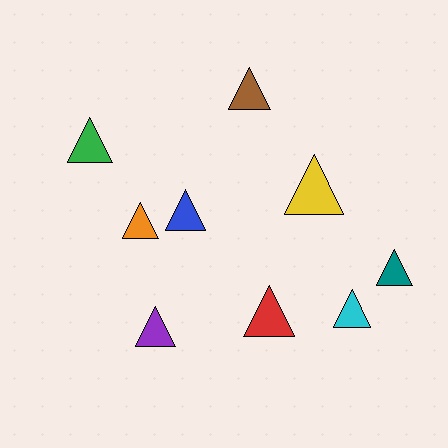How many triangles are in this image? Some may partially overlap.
There are 9 triangles.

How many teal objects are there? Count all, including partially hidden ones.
There is 1 teal object.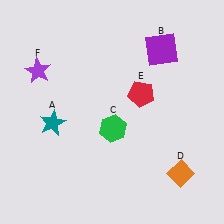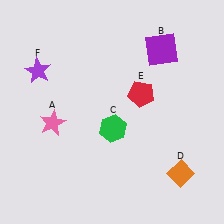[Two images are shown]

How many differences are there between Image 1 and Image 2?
There is 1 difference between the two images.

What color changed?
The star (A) changed from teal in Image 1 to pink in Image 2.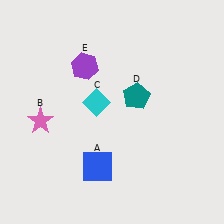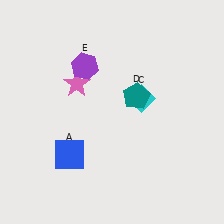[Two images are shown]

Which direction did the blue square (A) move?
The blue square (A) moved left.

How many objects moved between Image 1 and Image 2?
3 objects moved between the two images.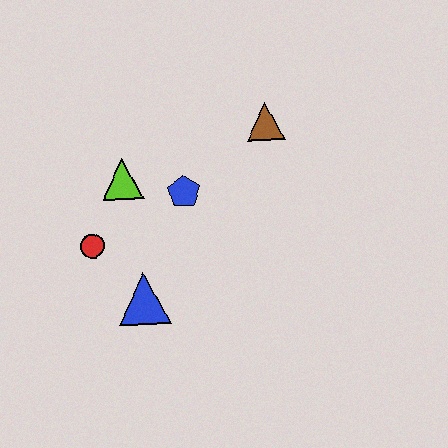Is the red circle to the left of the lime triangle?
Yes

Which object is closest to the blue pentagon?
The lime triangle is closest to the blue pentagon.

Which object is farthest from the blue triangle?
The brown triangle is farthest from the blue triangle.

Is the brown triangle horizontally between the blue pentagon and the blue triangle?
No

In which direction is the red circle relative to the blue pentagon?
The red circle is to the left of the blue pentagon.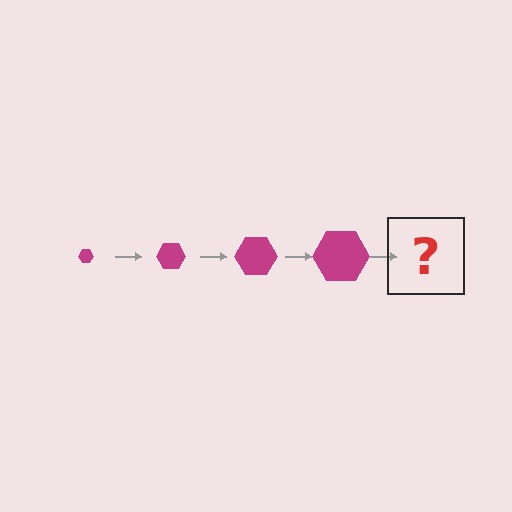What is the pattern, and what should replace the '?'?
The pattern is that the hexagon gets progressively larger each step. The '?' should be a magenta hexagon, larger than the previous one.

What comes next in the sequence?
The next element should be a magenta hexagon, larger than the previous one.